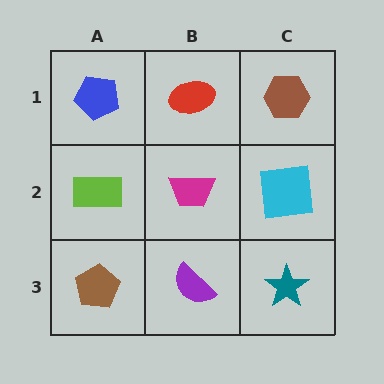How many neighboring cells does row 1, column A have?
2.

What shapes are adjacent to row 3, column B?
A magenta trapezoid (row 2, column B), a brown pentagon (row 3, column A), a teal star (row 3, column C).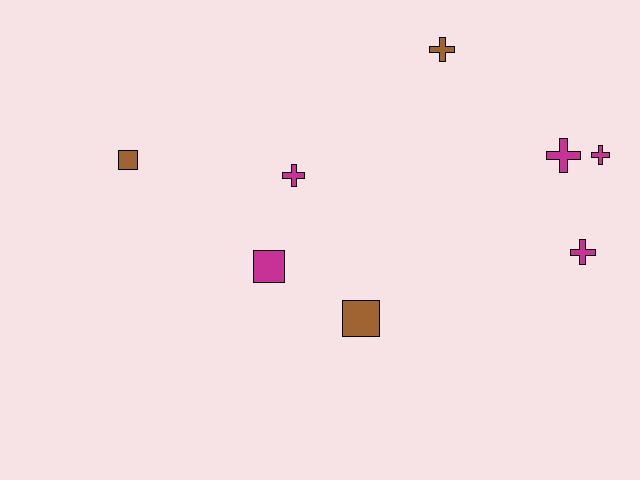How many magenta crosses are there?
There are 4 magenta crosses.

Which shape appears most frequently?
Cross, with 5 objects.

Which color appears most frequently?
Magenta, with 5 objects.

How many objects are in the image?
There are 8 objects.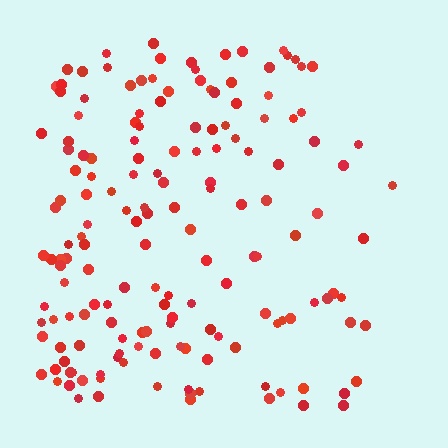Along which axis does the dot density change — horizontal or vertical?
Horizontal.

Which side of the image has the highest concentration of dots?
The left.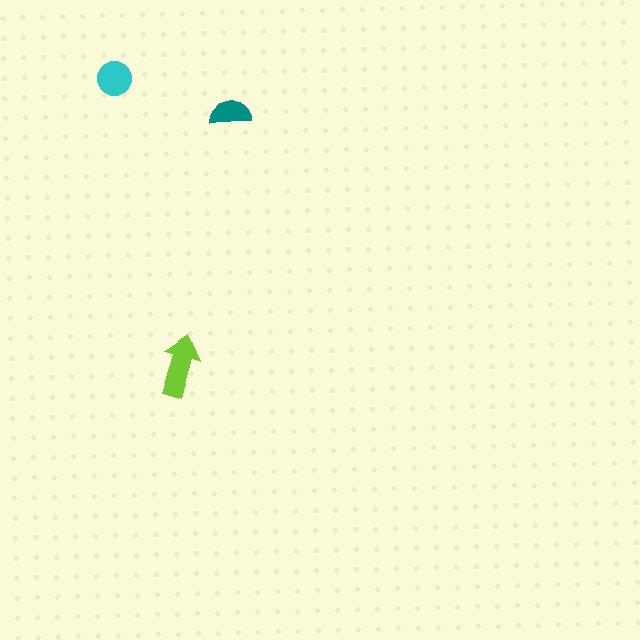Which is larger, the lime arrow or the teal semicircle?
The lime arrow.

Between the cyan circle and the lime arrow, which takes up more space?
The lime arrow.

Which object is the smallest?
The teal semicircle.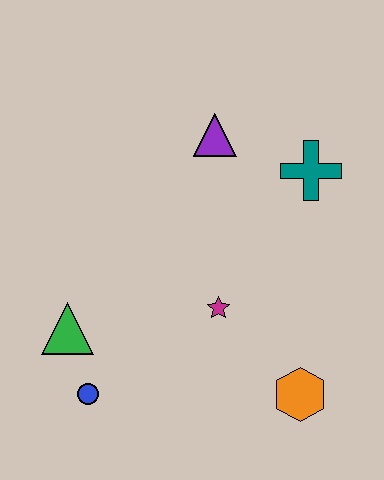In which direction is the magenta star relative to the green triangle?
The magenta star is to the right of the green triangle.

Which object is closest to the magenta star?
The orange hexagon is closest to the magenta star.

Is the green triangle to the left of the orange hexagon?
Yes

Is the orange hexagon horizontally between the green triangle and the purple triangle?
No